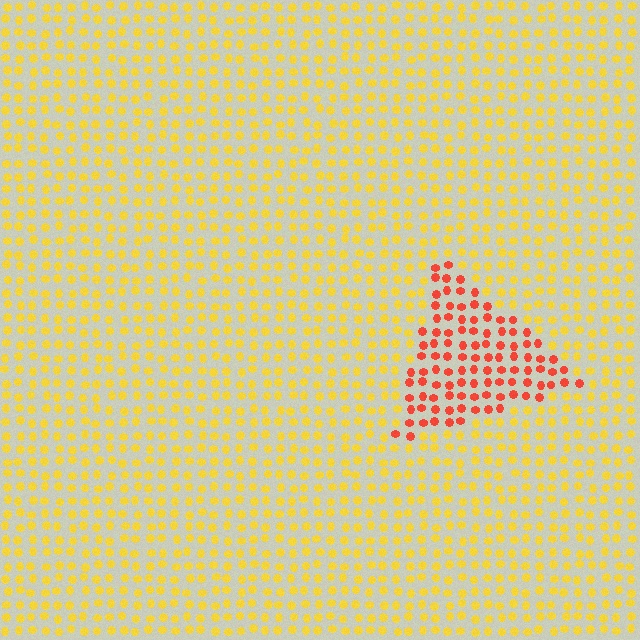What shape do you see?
I see a triangle.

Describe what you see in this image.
The image is filled with small yellow elements in a uniform arrangement. A triangle-shaped region is visible where the elements are tinted to a slightly different hue, forming a subtle color boundary.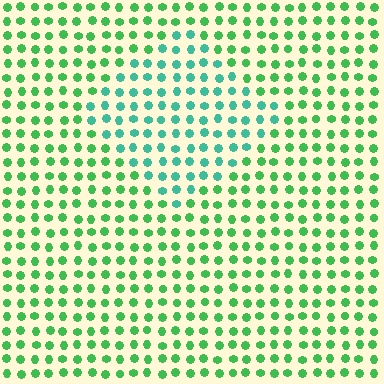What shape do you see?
I see a diamond.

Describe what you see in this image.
The image is filled with small green elements in a uniform arrangement. A diamond-shaped region is visible where the elements are tinted to a slightly different hue, forming a subtle color boundary.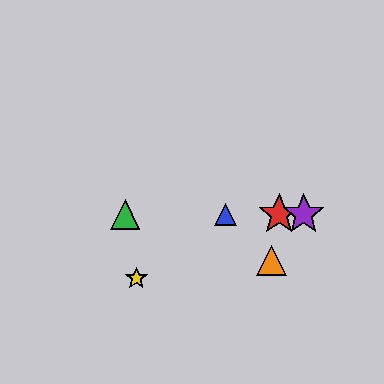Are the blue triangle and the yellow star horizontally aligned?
No, the blue triangle is at y≈214 and the yellow star is at y≈278.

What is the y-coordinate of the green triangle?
The green triangle is at y≈214.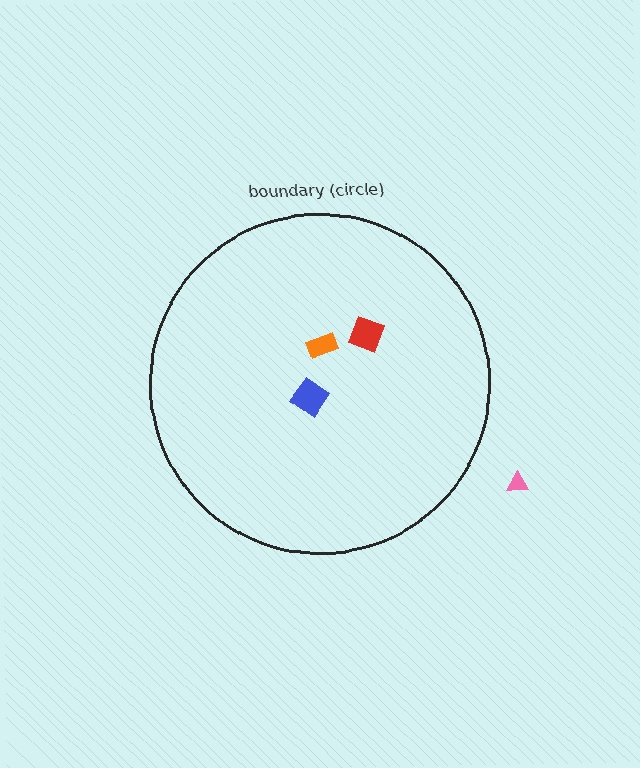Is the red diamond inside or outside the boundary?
Inside.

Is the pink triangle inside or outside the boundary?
Outside.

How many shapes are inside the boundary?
3 inside, 1 outside.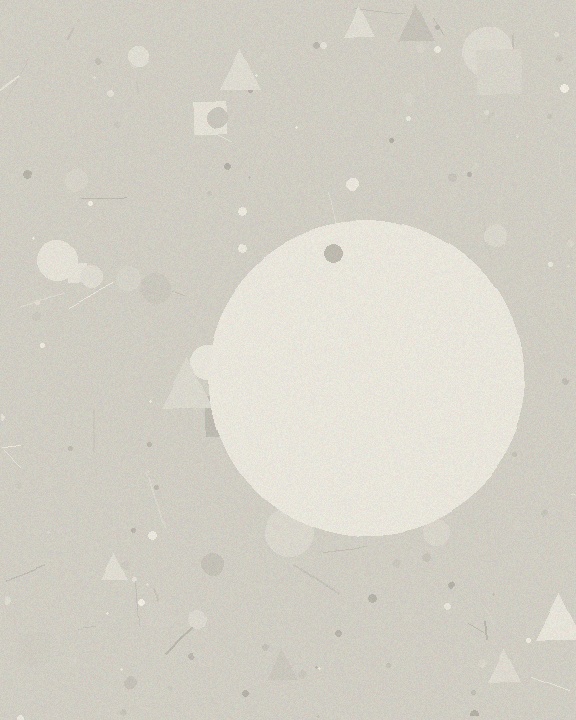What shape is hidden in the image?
A circle is hidden in the image.